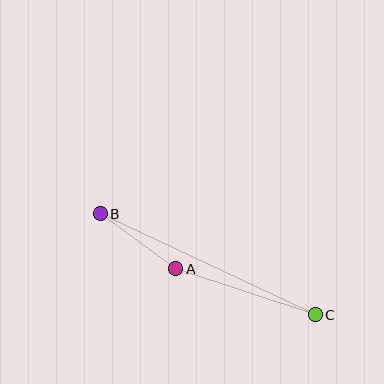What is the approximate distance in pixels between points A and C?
The distance between A and C is approximately 147 pixels.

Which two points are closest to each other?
Points A and B are closest to each other.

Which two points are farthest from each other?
Points B and C are farthest from each other.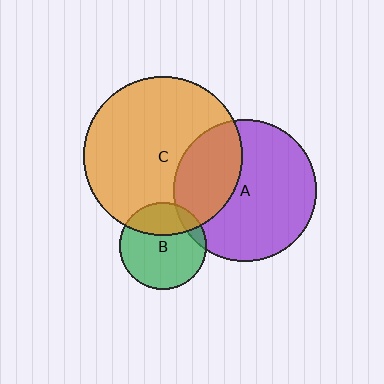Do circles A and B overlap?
Yes.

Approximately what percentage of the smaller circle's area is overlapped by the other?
Approximately 10%.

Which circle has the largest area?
Circle C (orange).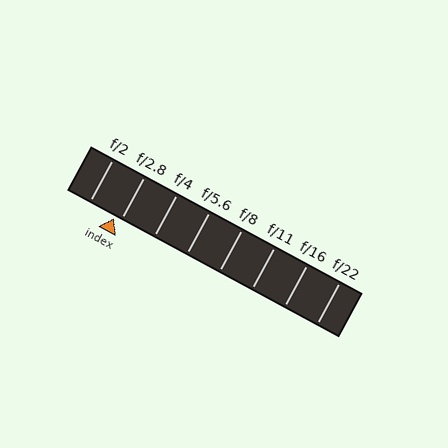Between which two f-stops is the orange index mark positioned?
The index mark is between f/2 and f/2.8.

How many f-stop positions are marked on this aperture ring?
There are 8 f-stop positions marked.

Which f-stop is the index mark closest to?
The index mark is closest to f/2.8.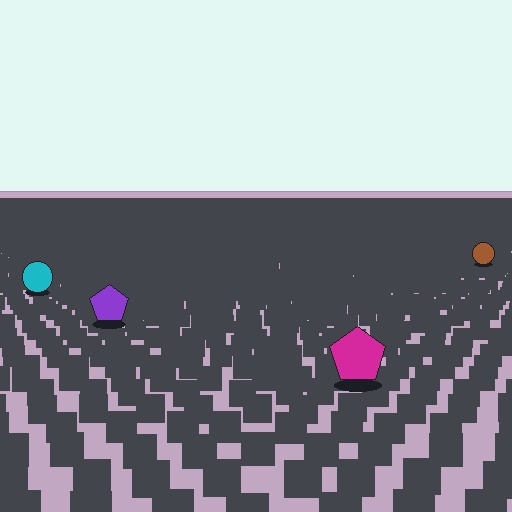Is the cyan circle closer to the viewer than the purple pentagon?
No. The purple pentagon is closer — you can tell from the texture gradient: the ground texture is coarser near it.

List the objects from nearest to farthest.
From nearest to farthest: the magenta pentagon, the purple pentagon, the cyan circle, the brown circle.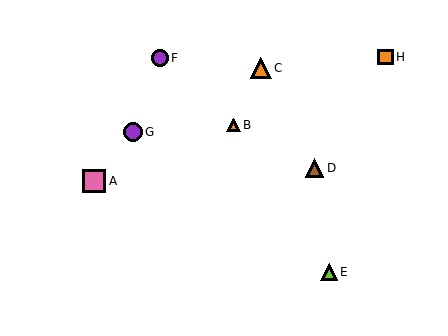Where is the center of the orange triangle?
The center of the orange triangle is at (233, 125).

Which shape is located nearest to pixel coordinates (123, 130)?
The purple circle (labeled G) at (133, 132) is nearest to that location.